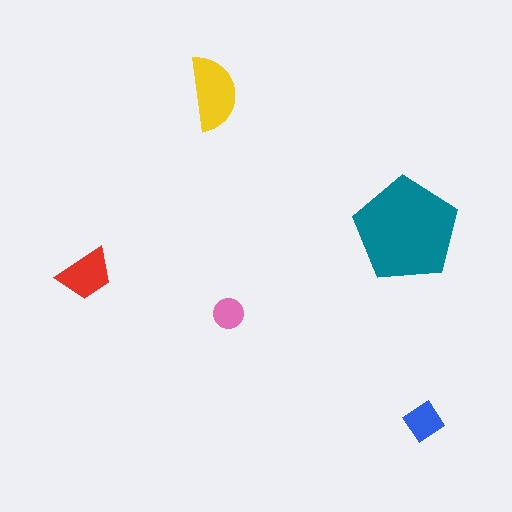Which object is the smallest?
The pink circle.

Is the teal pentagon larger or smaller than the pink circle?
Larger.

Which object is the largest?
The teal pentagon.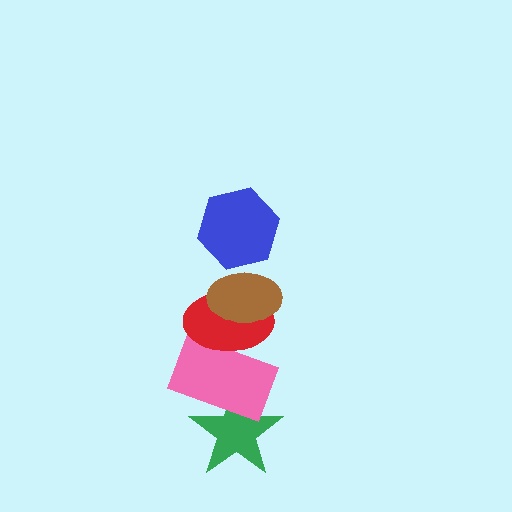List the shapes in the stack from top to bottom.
From top to bottom: the blue hexagon, the brown ellipse, the red ellipse, the pink rectangle, the green star.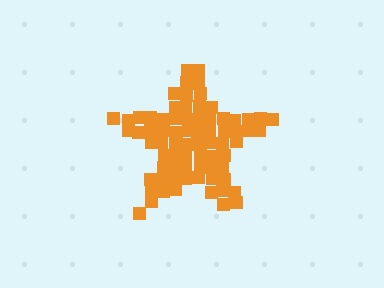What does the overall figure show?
The overall figure shows a star.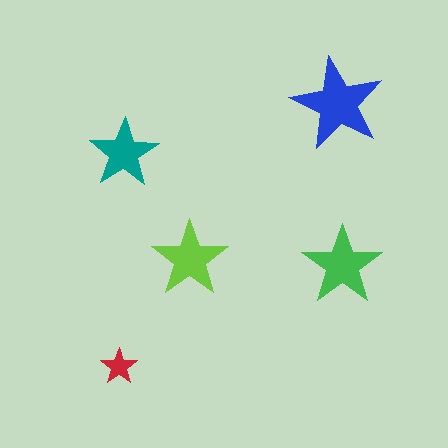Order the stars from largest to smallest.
the blue one, the green one, the lime one, the teal one, the red one.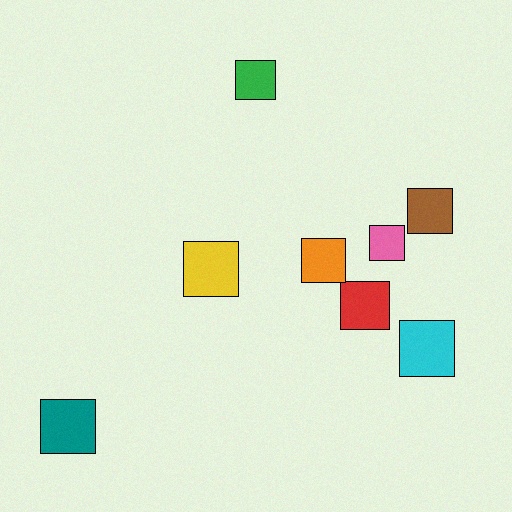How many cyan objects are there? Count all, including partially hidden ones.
There is 1 cyan object.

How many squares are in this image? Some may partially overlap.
There are 8 squares.